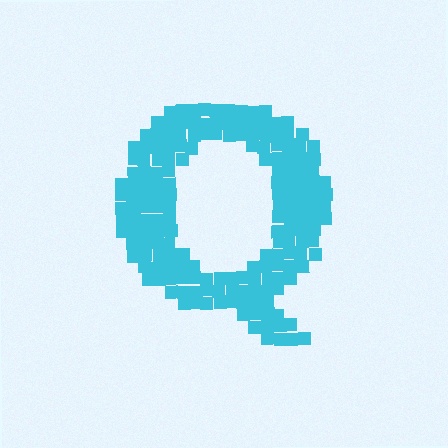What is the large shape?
The large shape is the letter Q.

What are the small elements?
The small elements are squares.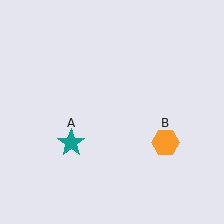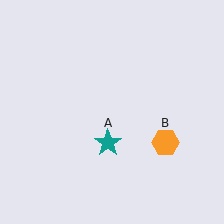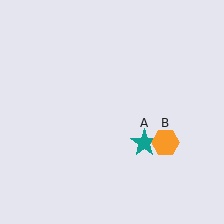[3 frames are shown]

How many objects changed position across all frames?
1 object changed position: teal star (object A).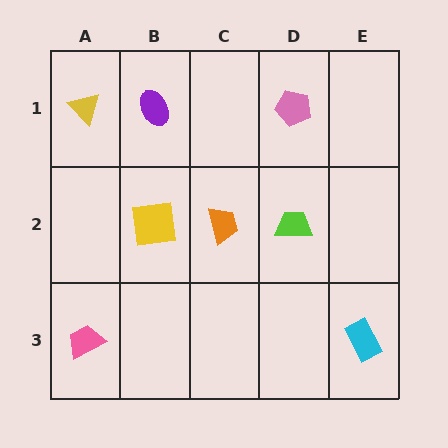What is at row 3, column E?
A cyan rectangle.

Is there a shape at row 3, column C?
No, that cell is empty.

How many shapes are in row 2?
3 shapes.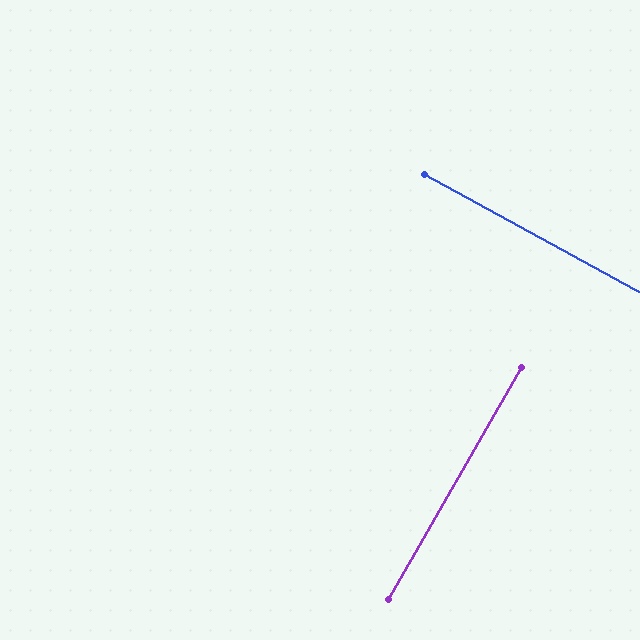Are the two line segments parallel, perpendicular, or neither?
Perpendicular — they meet at approximately 89°.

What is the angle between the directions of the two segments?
Approximately 89 degrees.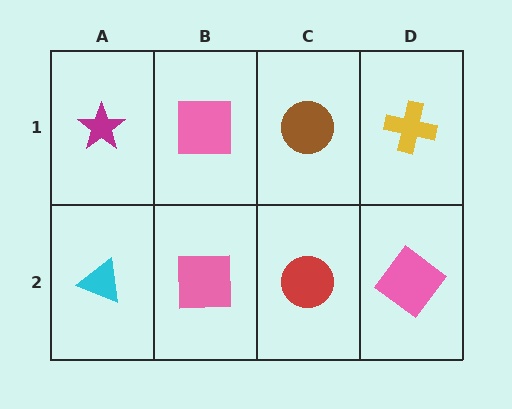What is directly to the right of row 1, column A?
A pink square.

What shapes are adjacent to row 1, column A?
A cyan triangle (row 2, column A), a pink square (row 1, column B).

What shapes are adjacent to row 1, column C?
A red circle (row 2, column C), a pink square (row 1, column B), a yellow cross (row 1, column D).